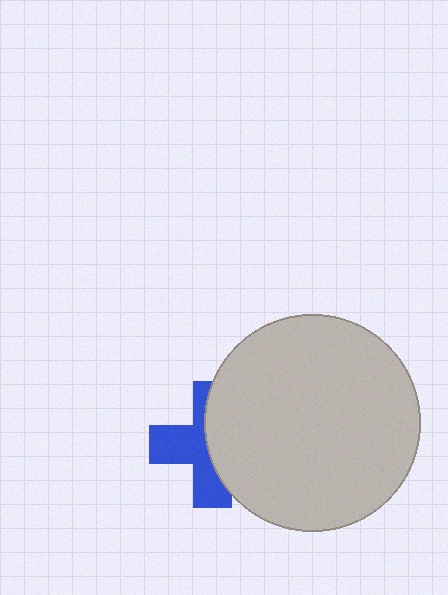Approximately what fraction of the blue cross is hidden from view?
Roughly 50% of the blue cross is hidden behind the light gray circle.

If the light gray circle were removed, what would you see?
You would see the complete blue cross.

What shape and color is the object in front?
The object in front is a light gray circle.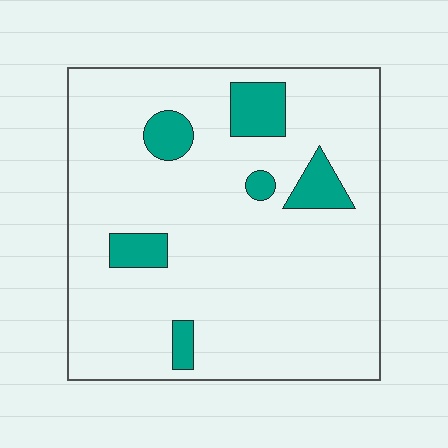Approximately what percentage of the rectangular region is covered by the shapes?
Approximately 10%.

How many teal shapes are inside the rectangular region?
6.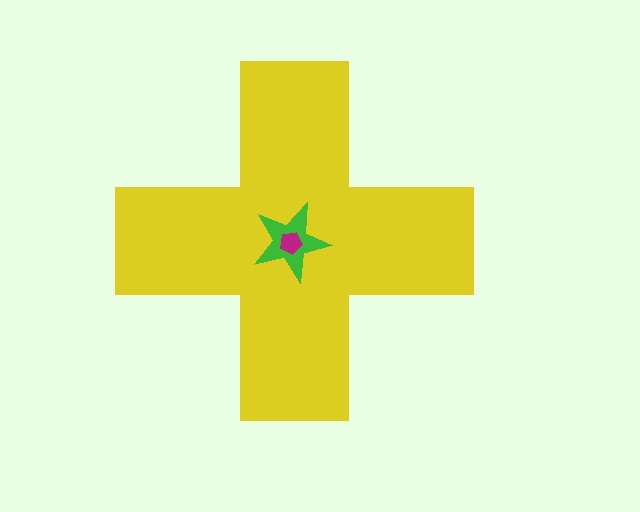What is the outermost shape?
The yellow cross.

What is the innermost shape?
The magenta pentagon.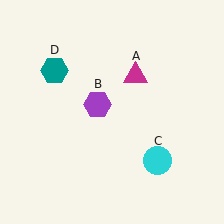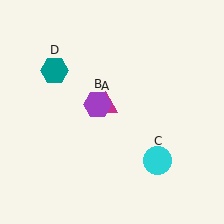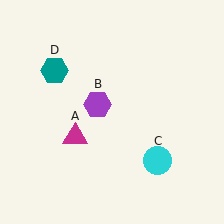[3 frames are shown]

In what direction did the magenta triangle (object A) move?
The magenta triangle (object A) moved down and to the left.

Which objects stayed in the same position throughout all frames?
Purple hexagon (object B) and cyan circle (object C) and teal hexagon (object D) remained stationary.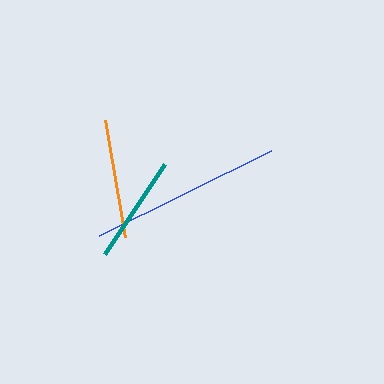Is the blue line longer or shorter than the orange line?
The blue line is longer than the orange line.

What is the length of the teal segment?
The teal segment is approximately 108 pixels long.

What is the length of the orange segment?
The orange segment is approximately 119 pixels long.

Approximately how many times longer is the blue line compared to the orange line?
The blue line is approximately 1.6 times the length of the orange line.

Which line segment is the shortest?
The teal line is the shortest at approximately 108 pixels.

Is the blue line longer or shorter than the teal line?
The blue line is longer than the teal line.